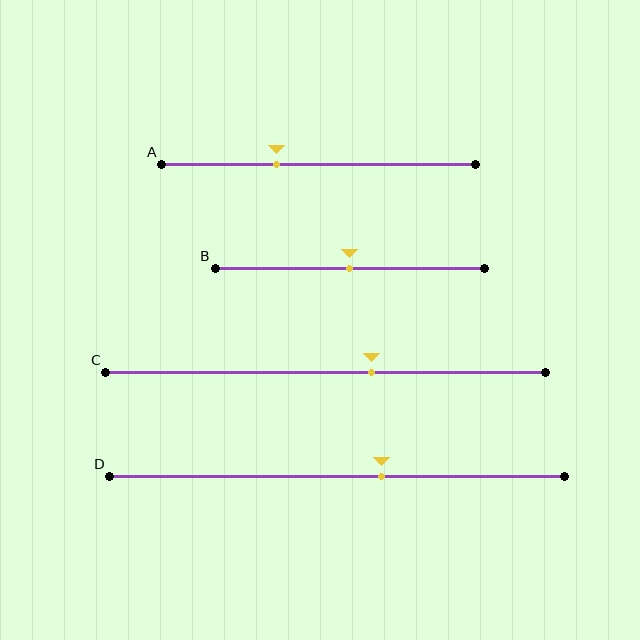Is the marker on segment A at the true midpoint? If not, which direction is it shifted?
No, the marker on segment A is shifted to the left by about 13% of the segment length.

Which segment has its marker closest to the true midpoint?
Segment B has its marker closest to the true midpoint.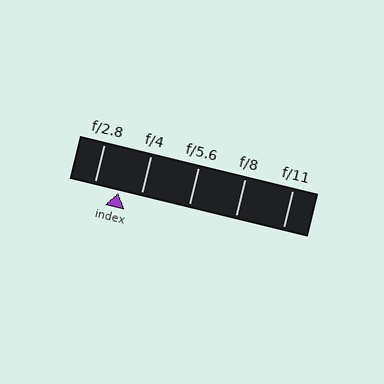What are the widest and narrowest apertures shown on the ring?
The widest aperture shown is f/2.8 and the narrowest is f/11.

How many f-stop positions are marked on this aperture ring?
There are 5 f-stop positions marked.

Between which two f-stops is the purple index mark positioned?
The index mark is between f/2.8 and f/4.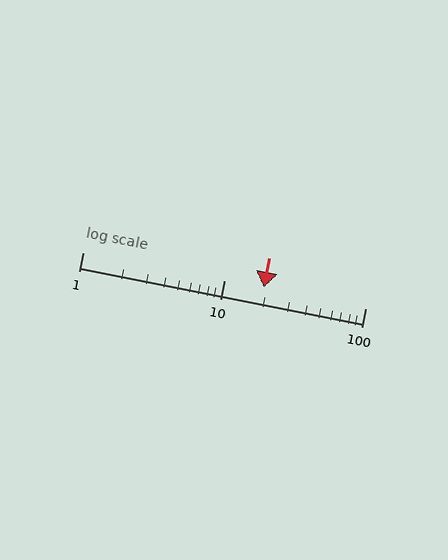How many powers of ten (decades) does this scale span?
The scale spans 2 decades, from 1 to 100.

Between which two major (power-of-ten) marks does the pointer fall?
The pointer is between 10 and 100.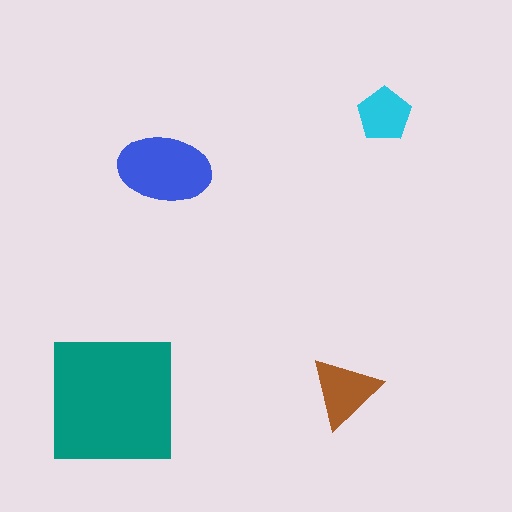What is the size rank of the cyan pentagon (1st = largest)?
4th.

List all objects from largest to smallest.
The teal square, the blue ellipse, the brown triangle, the cyan pentagon.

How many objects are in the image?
There are 4 objects in the image.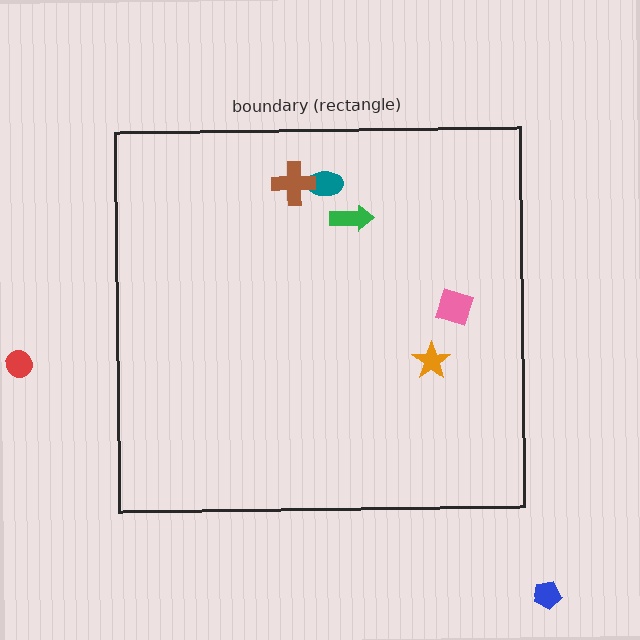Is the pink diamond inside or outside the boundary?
Inside.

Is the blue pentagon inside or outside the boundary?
Outside.